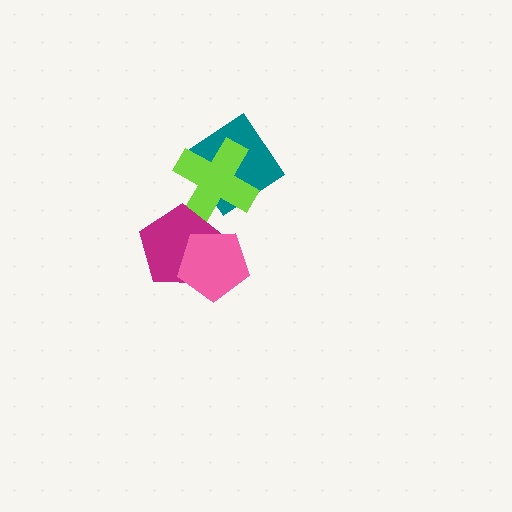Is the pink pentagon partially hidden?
No, no other shape covers it.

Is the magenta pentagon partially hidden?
Yes, it is partially covered by another shape.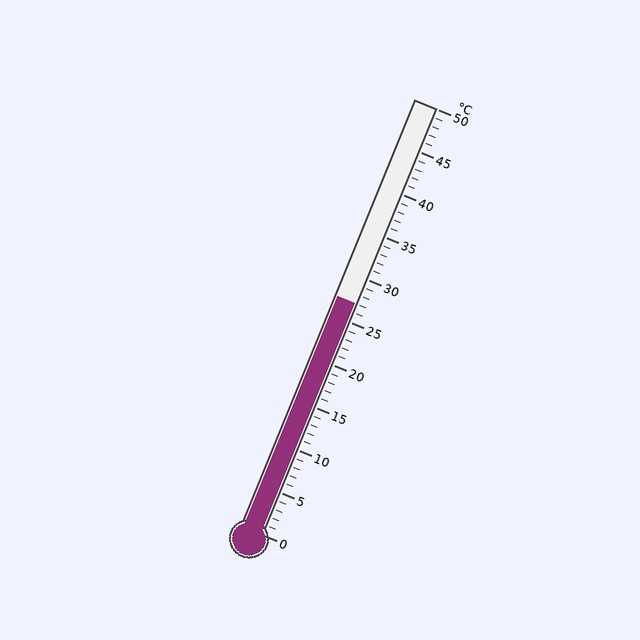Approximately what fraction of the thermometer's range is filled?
The thermometer is filled to approximately 55% of its range.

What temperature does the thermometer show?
The thermometer shows approximately 27°C.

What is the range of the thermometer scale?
The thermometer scale ranges from 0°C to 50°C.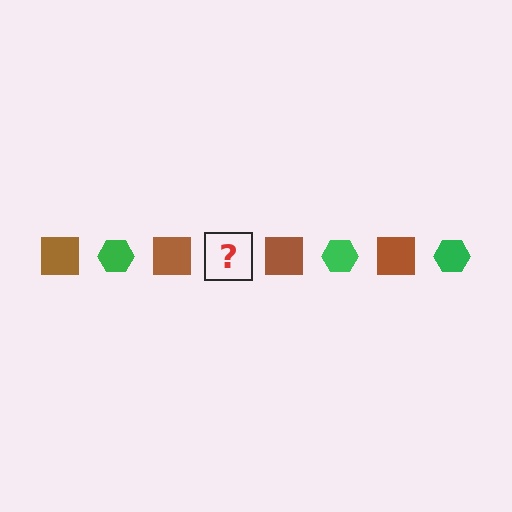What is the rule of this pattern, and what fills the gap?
The rule is that the pattern alternates between brown square and green hexagon. The gap should be filled with a green hexagon.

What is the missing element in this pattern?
The missing element is a green hexagon.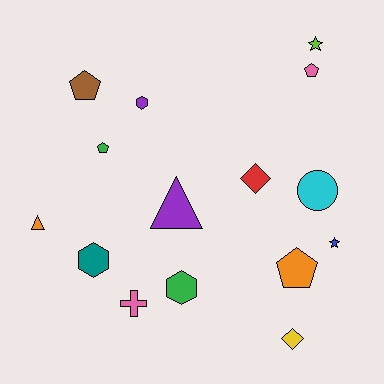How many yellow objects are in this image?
There is 1 yellow object.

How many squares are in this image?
There are no squares.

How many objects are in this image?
There are 15 objects.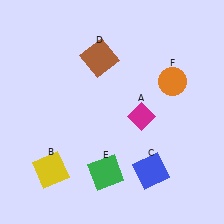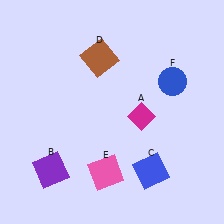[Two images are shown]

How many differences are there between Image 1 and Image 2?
There are 3 differences between the two images.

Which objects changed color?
B changed from yellow to purple. E changed from green to pink. F changed from orange to blue.